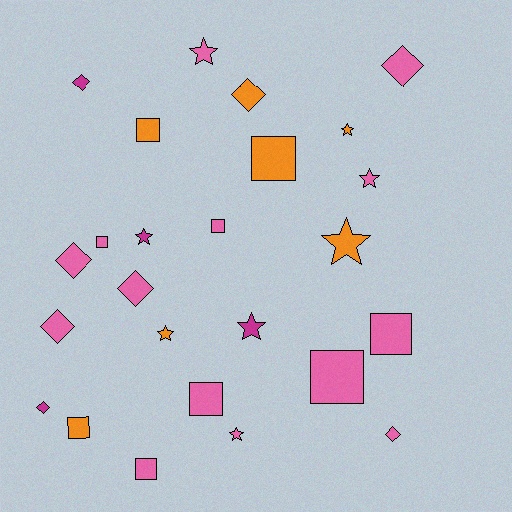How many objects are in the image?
There are 25 objects.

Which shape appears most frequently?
Square, with 9 objects.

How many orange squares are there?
There are 3 orange squares.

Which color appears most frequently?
Pink, with 14 objects.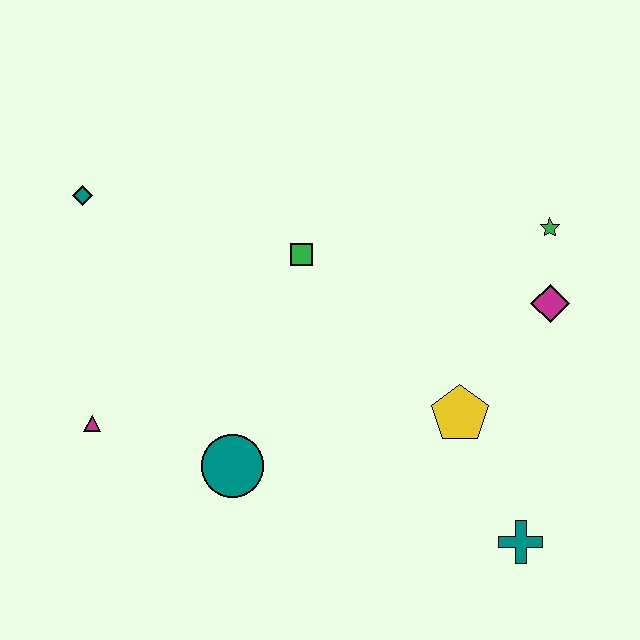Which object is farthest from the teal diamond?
The teal cross is farthest from the teal diamond.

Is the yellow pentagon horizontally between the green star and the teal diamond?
Yes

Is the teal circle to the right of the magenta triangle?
Yes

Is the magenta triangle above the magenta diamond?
No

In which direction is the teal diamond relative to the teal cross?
The teal diamond is to the left of the teal cross.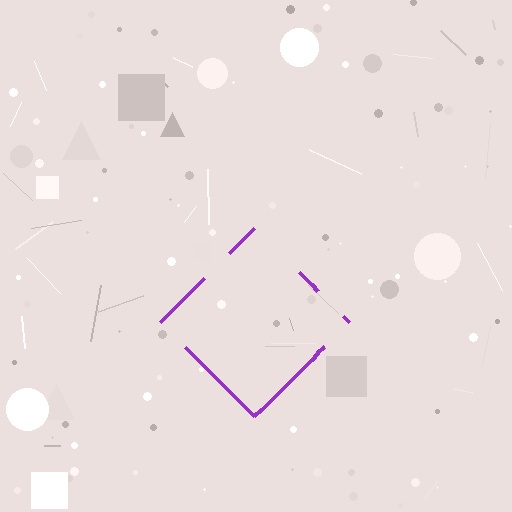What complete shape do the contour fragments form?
The contour fragments form a diamond.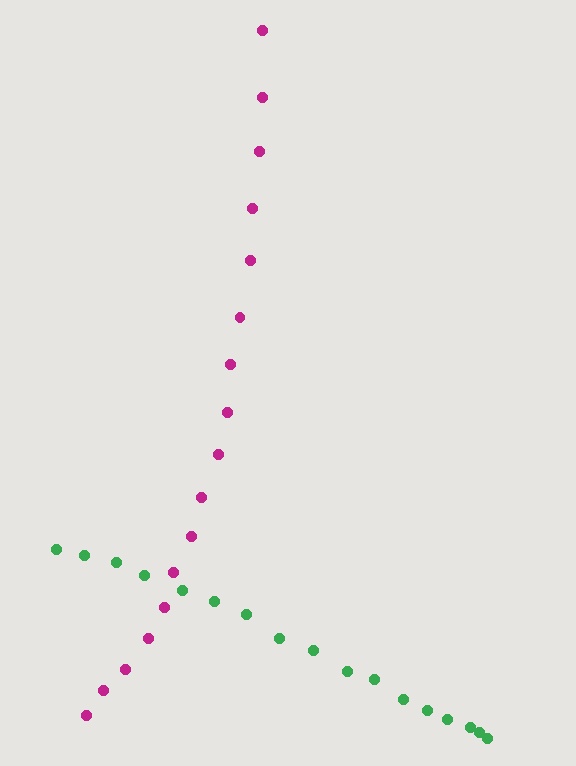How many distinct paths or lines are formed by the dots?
There are 2 distinct paths.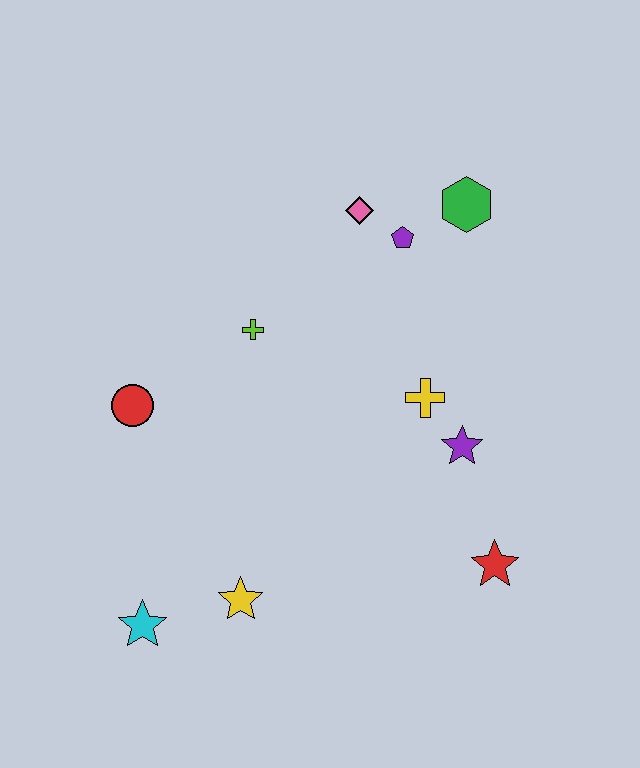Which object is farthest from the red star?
The red circle is farthest from the red star.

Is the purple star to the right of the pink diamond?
Yes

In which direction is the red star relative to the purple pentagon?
The red star is below the purple pentagon.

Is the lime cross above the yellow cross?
Yes